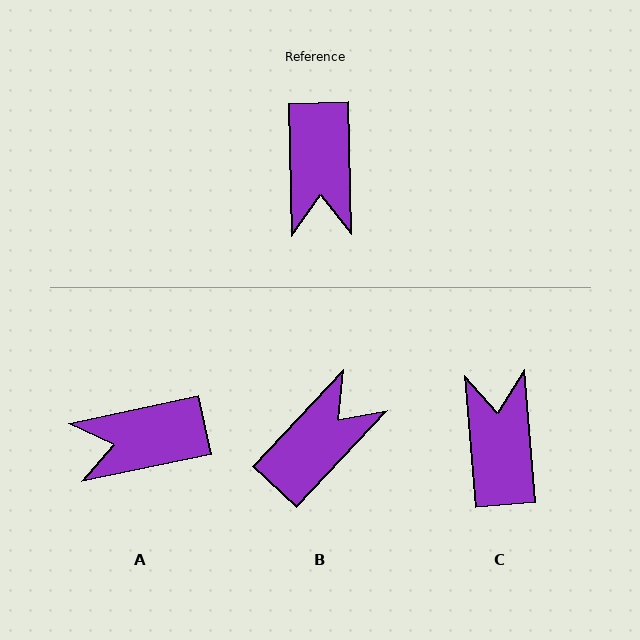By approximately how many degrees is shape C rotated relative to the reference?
Approximately 177 degrees clockwise.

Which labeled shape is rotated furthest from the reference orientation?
C, about 177 degrees away.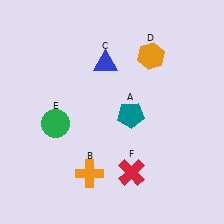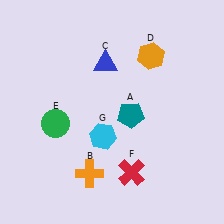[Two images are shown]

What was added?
A cyan hexagon (G) was added in Image 2.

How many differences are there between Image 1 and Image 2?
There is 1 difference between the two images.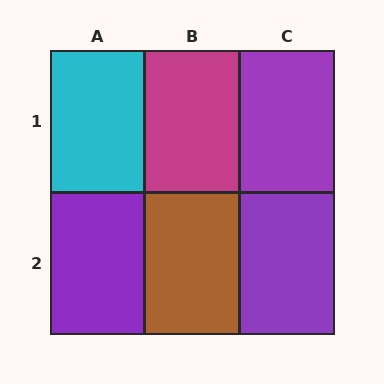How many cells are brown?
1 cell is brown.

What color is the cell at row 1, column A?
Cyan.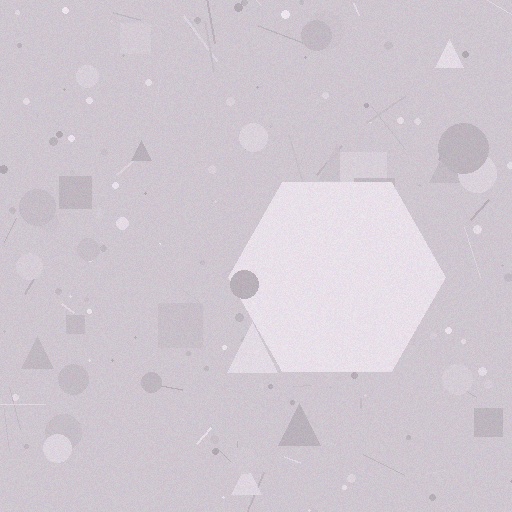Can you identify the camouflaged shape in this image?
The camouflaged shape is a hexagon.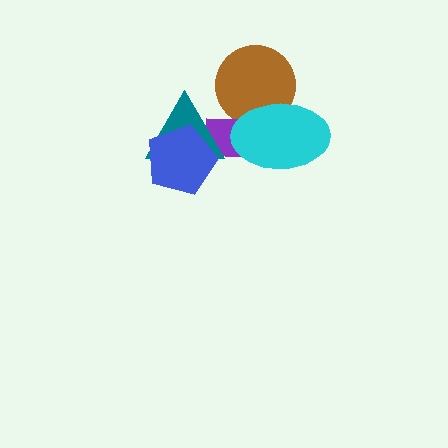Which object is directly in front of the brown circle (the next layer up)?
The purple rectangle is directly in front of the brown circle.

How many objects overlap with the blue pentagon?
2 objects overlap with the blue pentagon.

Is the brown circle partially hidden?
Yes, it is partially covered by another shape.